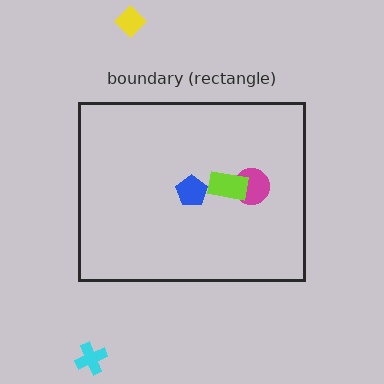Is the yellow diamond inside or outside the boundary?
Outside.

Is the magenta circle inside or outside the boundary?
Inside.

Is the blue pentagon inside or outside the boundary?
Inside.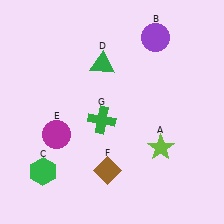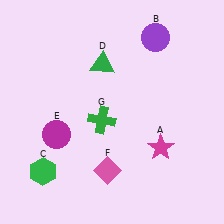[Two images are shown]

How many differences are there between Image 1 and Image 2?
There are 2 differences between the two images.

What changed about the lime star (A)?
In Image 1, A is lime. In Image 2, it changed to magenta.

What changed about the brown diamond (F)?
In Image 1, F is brown. In Image 2, it changed to pink.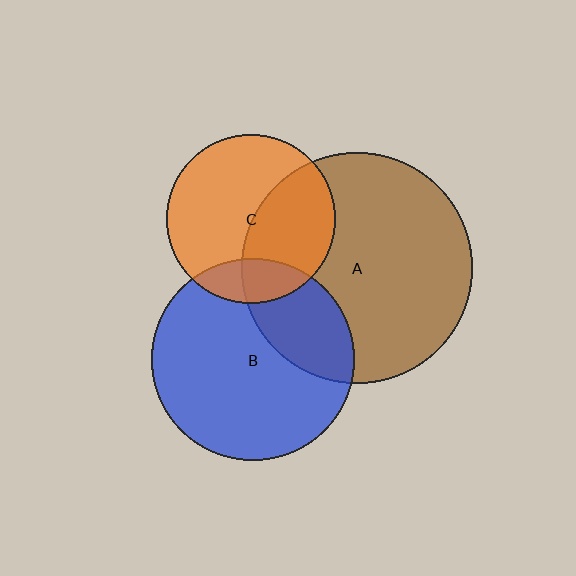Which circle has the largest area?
Circle A (brown).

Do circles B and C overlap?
Yes.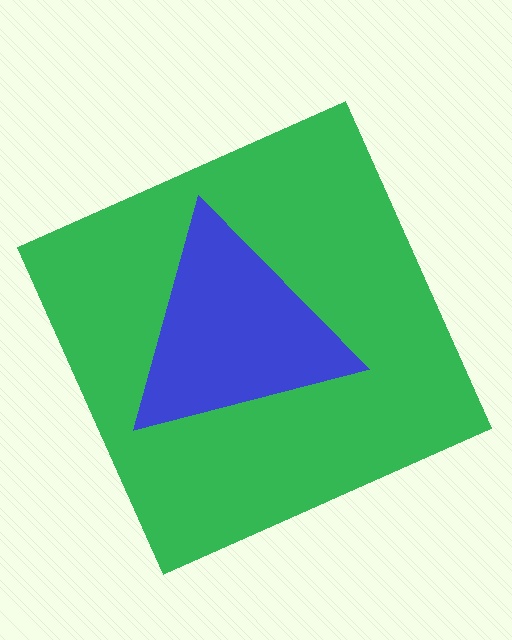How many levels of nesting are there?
2.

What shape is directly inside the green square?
The blue triangle.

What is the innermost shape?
The blue triangle.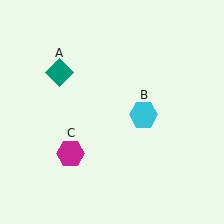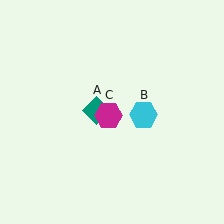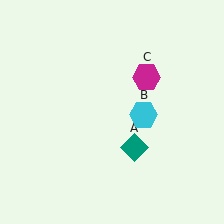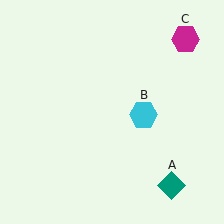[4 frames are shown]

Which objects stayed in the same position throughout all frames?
Cyan hexagon (object B) remained stationary.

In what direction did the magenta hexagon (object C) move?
The magenta hexagon (object C) moved up and to the right.